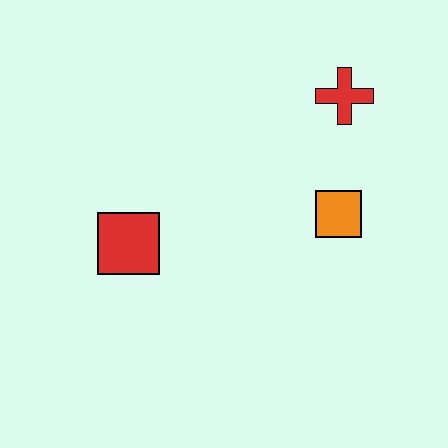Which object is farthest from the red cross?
The red square is farthest from the red cross.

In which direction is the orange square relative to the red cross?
The orange square is below the red cross.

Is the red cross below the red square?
No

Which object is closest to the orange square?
The red cross is closest to the orange square.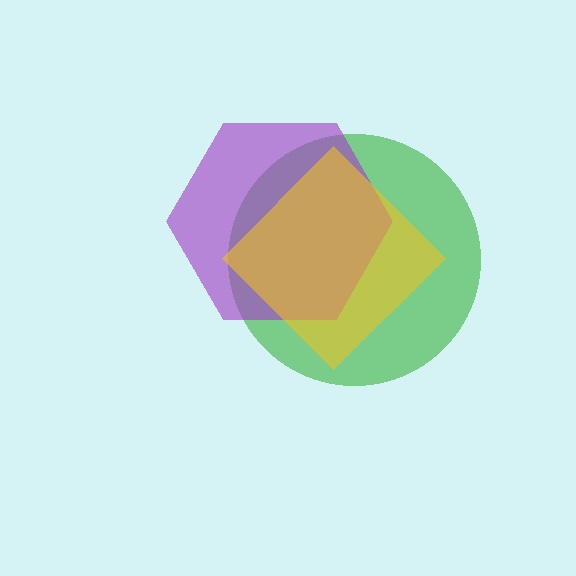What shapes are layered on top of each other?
The layered shapes are: a green circle, a purple hexagon, a yellow diamond.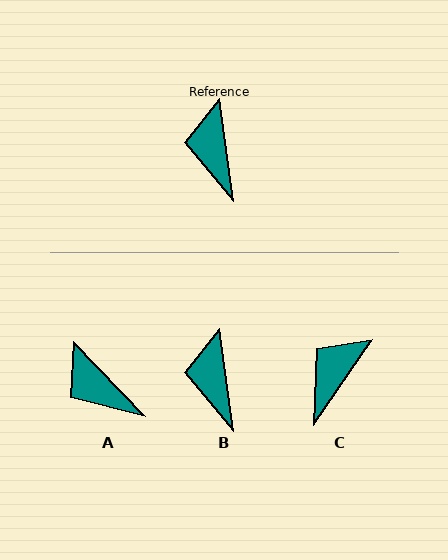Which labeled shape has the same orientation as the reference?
B.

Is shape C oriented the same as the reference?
No, it is off by about 42 degrees.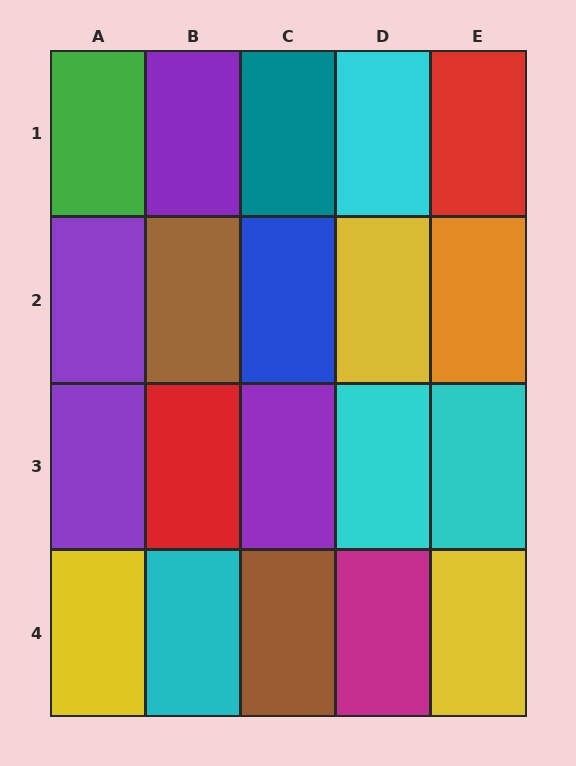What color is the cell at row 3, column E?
Cyan.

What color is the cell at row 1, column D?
Cyan.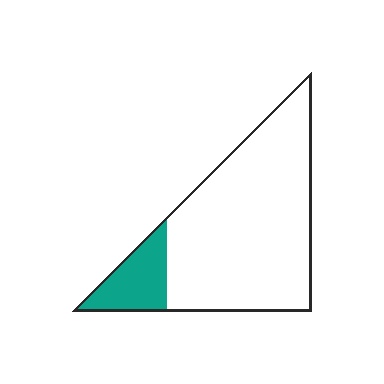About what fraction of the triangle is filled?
About one sixth (1/6).